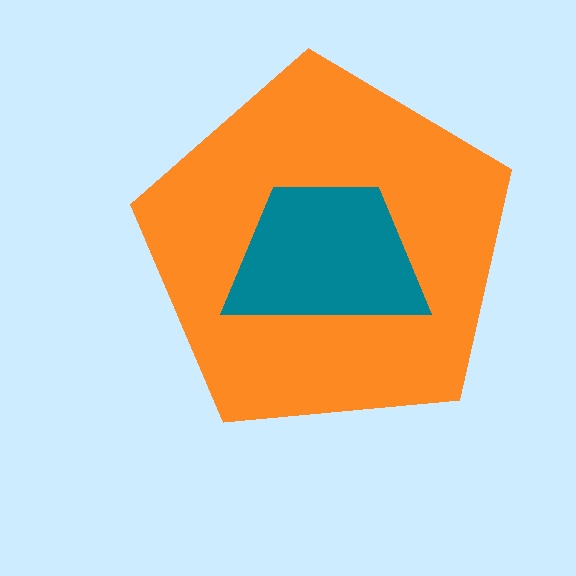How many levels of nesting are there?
2.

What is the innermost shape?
The teal trapezoid.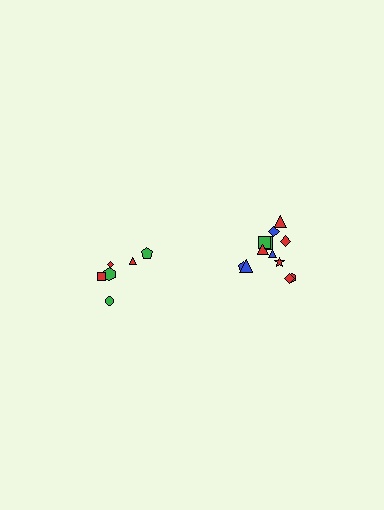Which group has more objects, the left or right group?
The right group.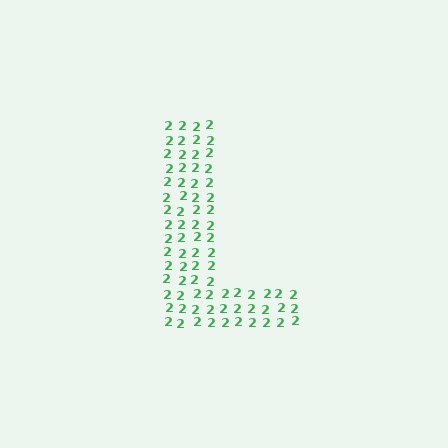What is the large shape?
The large shape is the letter L.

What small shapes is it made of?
It is made of small digit 2's.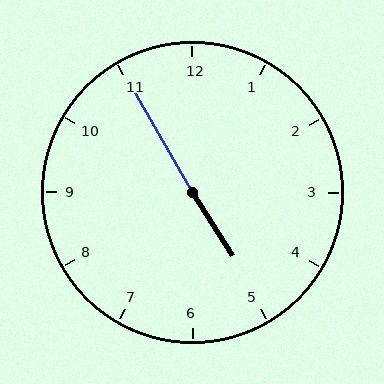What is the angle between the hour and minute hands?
Approximately 178 degrees.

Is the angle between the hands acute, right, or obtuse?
It is obtuse.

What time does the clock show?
4:55.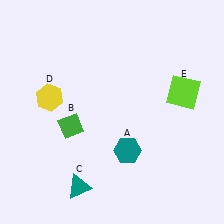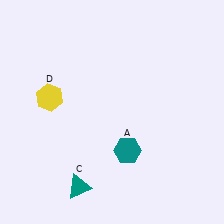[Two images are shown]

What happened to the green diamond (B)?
The green diamond (B) was removed in Image 2. It was in the bottom-left area of Image 1.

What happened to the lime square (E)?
The lime square (E) was removed in Image 2. It was in the top-right area of Image 1.